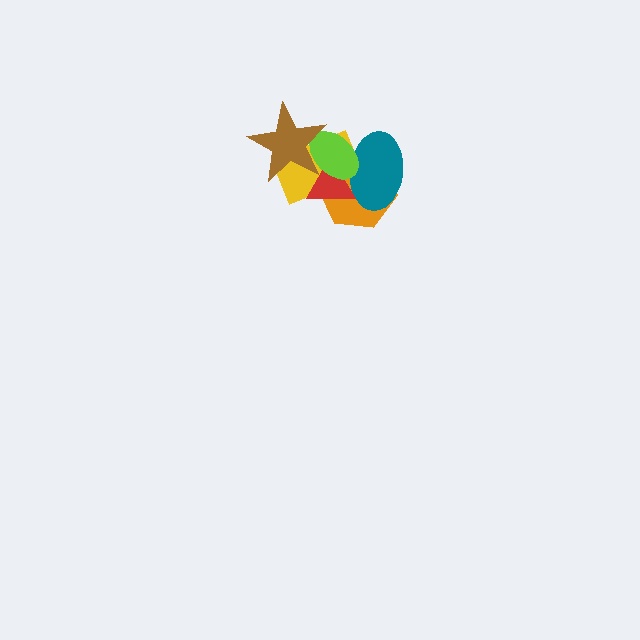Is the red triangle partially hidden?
Yes, it is partially covered by another shape.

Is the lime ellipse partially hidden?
Yes, it is partially covered by another shape.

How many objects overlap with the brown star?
3 objects overlap with the brown star.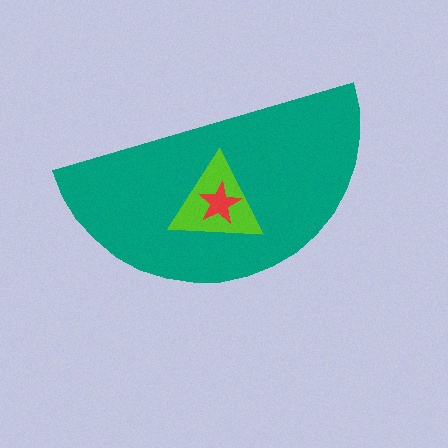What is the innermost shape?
The red star.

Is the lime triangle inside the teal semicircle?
Yes.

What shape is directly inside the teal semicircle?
The lime triangle.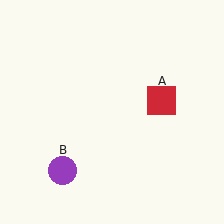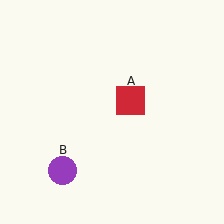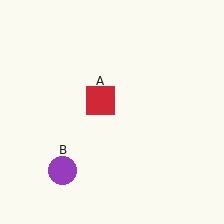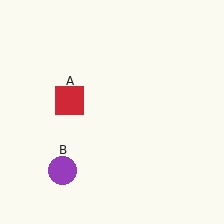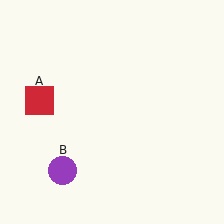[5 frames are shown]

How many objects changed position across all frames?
1 object changed position: red square (object A).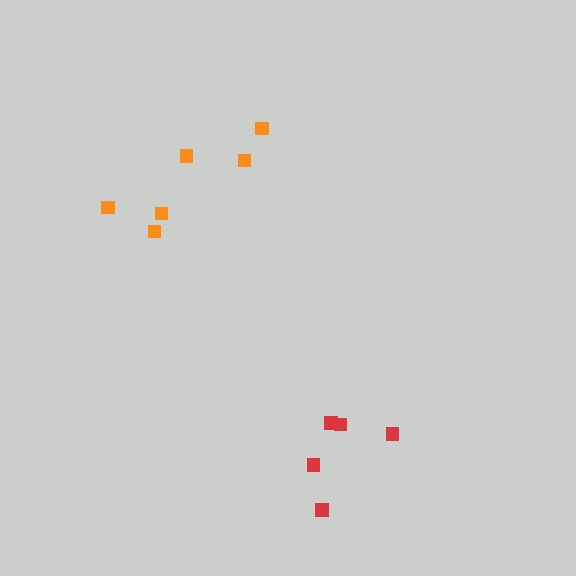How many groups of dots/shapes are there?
There are 2 groups.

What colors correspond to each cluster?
The clusters are colored: red, orange.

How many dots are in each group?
Group 1: 5 dots, Group 2: 6 dots (11 total).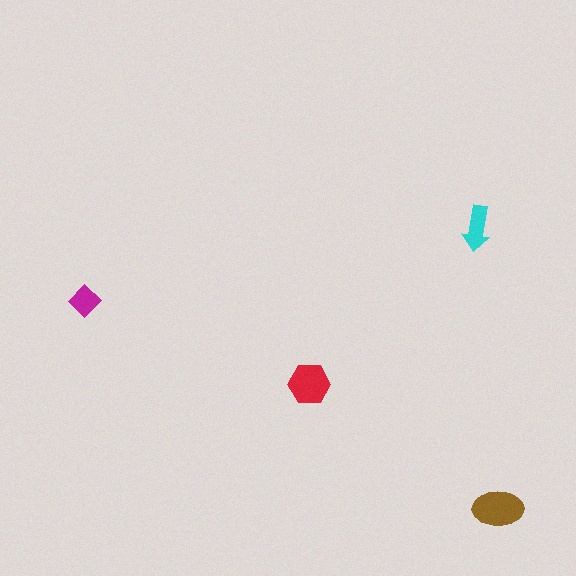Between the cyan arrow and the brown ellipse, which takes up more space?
The brown ellipse.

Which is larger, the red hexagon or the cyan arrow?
The red hexagon.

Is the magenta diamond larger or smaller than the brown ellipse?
Smaller.